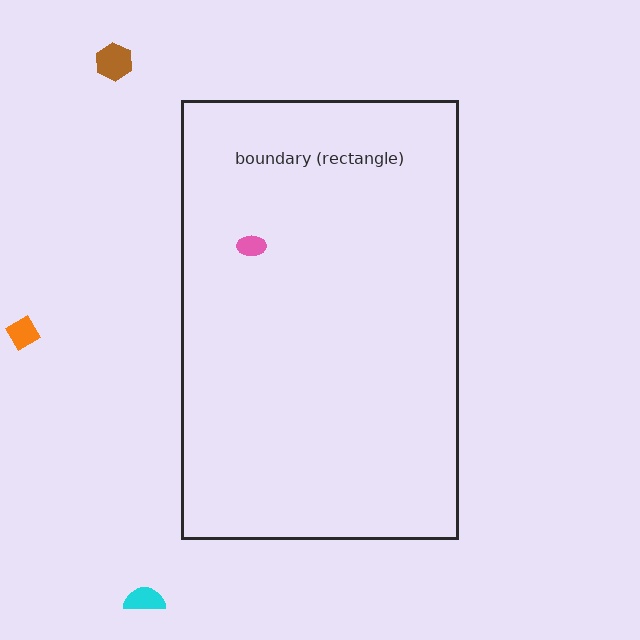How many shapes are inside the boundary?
1 inside, 3 outside.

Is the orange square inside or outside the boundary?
Outside.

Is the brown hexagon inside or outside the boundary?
Outside.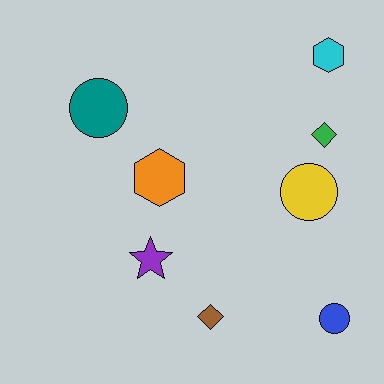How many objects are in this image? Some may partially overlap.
There are 8 objects.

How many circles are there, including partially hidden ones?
There are 3 circles.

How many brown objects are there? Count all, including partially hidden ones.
There is 1 brown object.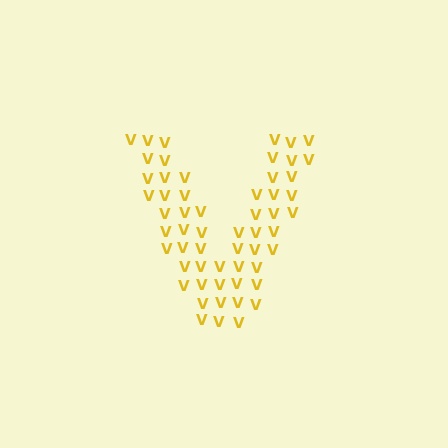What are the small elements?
The small elements are letter V's.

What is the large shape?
The large shape is the letter V.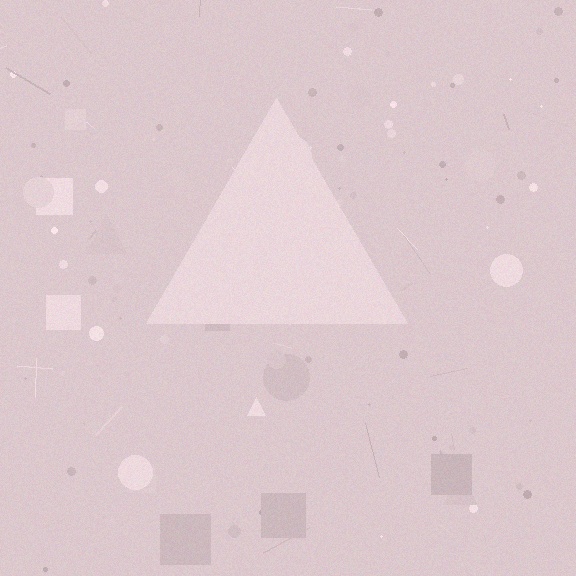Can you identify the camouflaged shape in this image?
The camouflaged shape is a triangle.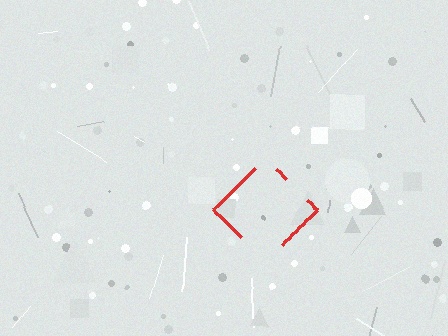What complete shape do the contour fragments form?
The contour fragments form a diamond.